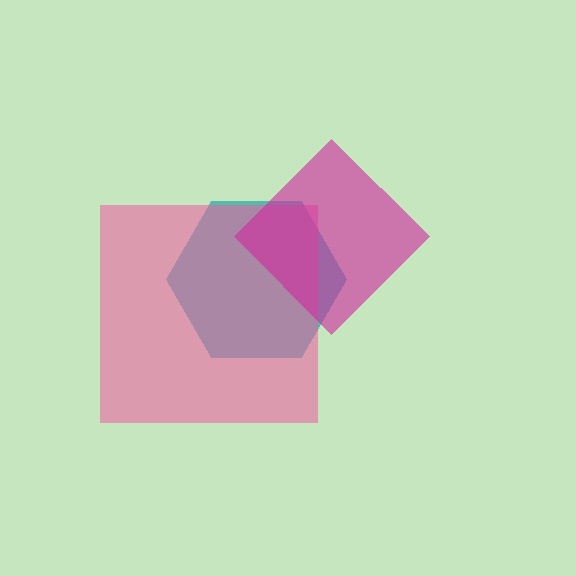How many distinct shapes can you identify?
There are 3 distinct shapes: a teal hexagon, a pink square, a magenta diamond.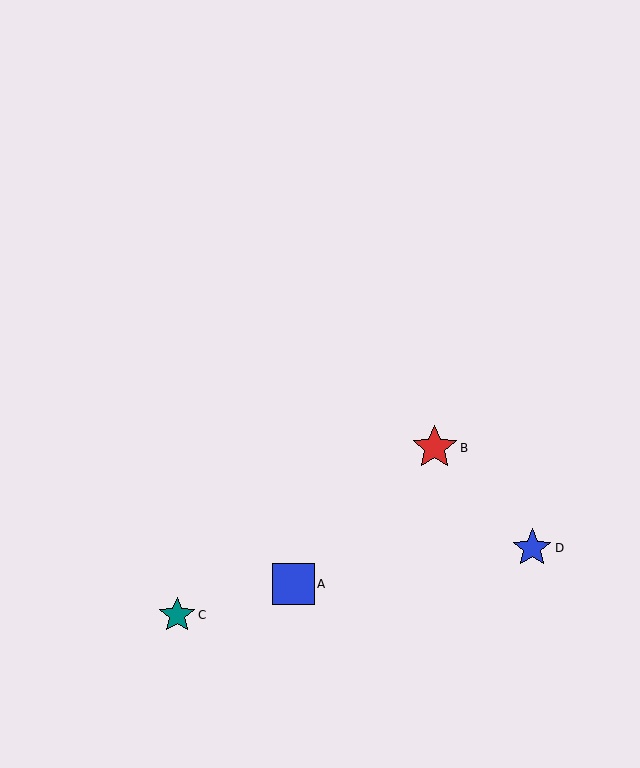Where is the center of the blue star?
The center of the blue star is at (532, 548).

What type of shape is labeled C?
Shape C is a teal star.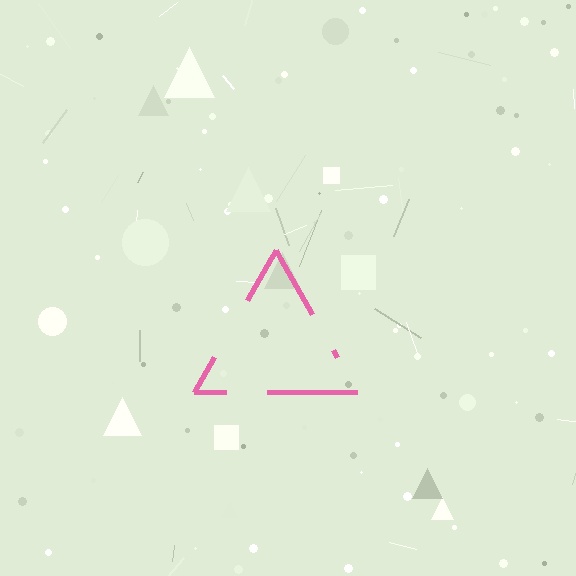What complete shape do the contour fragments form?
The contour fragments form a triangle.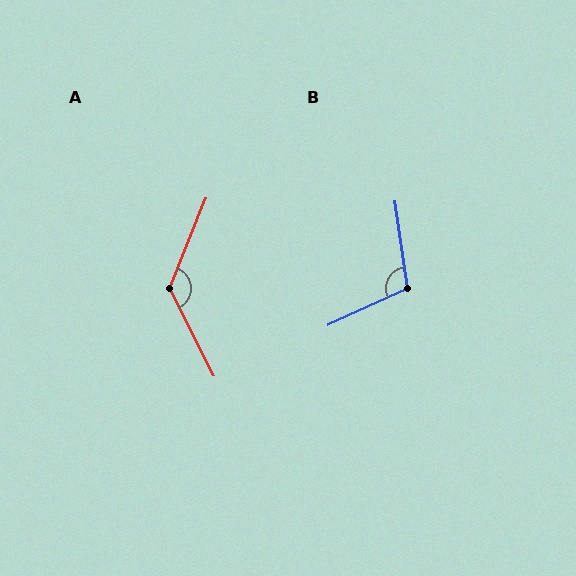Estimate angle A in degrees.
Approximately 131 degrees.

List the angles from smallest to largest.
B (107°), A (131°).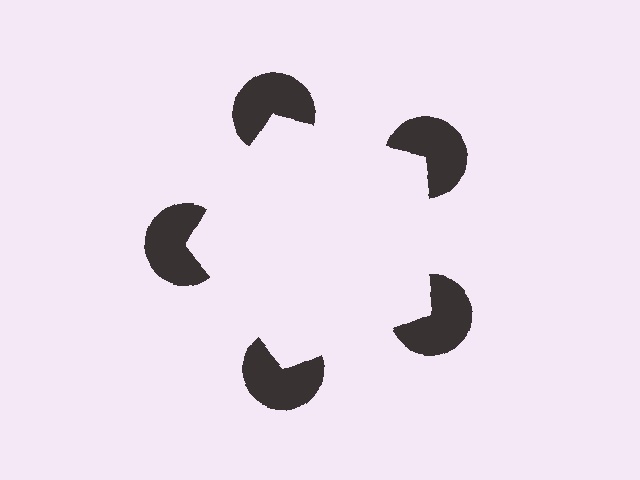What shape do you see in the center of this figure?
An illusory pentagon — its edges are inferred from the aligned wedge cuts in the pac-man discs, not physically drawn.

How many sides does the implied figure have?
5 sides.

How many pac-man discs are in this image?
There are 5 — one at each vertex of the illusory pentagon.